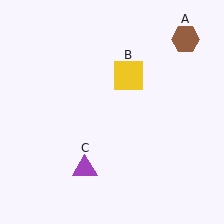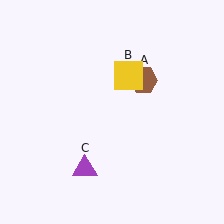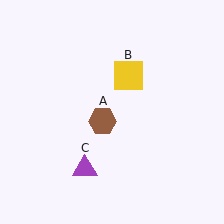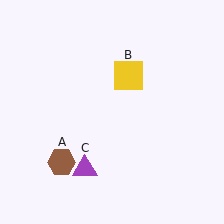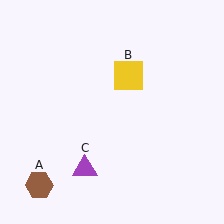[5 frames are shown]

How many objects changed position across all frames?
1 object changed position: brown hexagon (object A).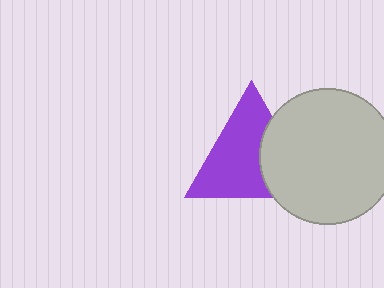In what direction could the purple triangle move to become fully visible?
The purple triangle could move left. That would shift it out from behind the light gray circle entirely.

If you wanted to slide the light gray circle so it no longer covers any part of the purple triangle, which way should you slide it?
Slide it right — that is the most direct way to separate the two shapes.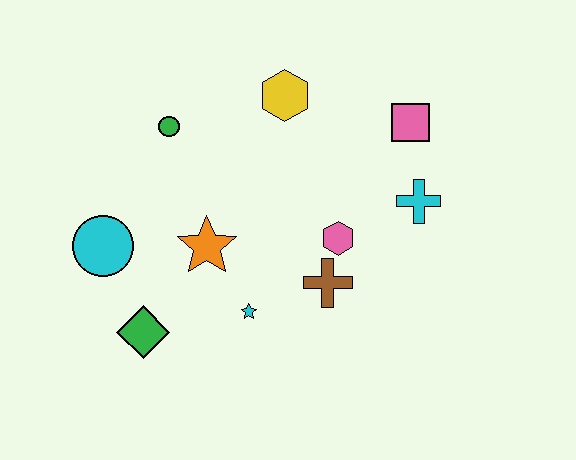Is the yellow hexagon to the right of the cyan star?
Yes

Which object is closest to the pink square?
The cyan cross is closest to the pink square.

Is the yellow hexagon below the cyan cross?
No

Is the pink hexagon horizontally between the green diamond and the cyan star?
No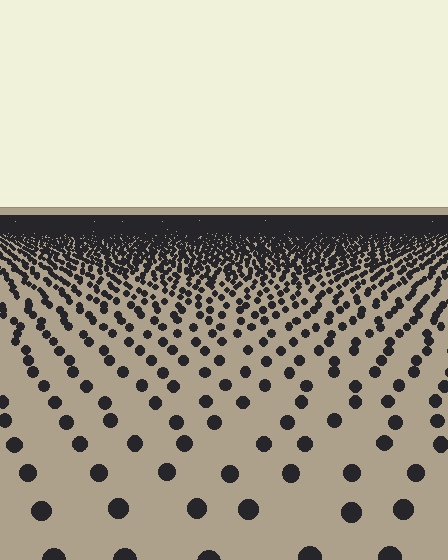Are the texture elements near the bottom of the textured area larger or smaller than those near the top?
Larger. Near the bottom, elements are closer to the viewer and appear at a bigger on-screen size.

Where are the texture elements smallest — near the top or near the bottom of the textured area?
Near the top.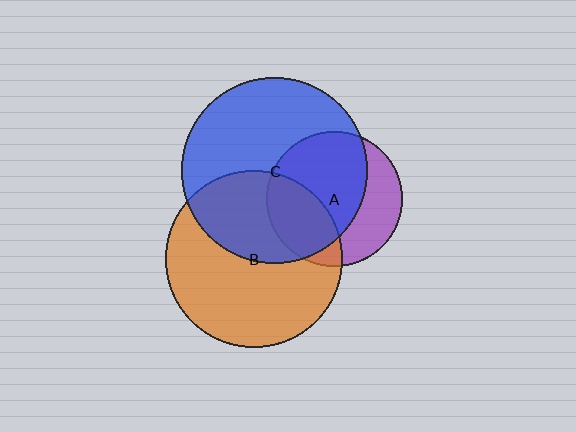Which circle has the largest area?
Circle C (blue).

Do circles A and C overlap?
Yes.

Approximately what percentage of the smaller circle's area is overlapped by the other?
Approximately 65%.